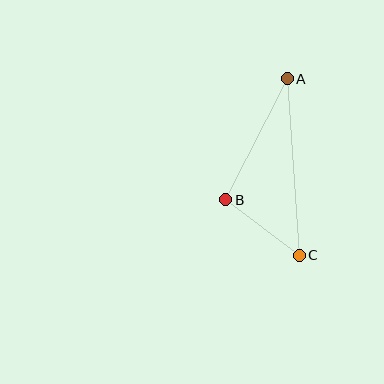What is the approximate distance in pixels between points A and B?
The distance between A and B is approximately 136 pixels.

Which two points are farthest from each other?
Points A and C are farthest from each other.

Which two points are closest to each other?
Points B and C are closest to each other.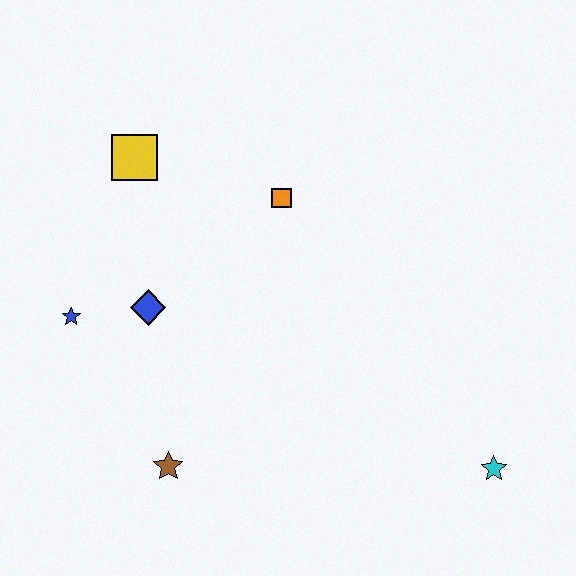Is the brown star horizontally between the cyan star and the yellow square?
Yes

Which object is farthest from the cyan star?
The yellow square is farthest from the cyan star.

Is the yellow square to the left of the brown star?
Yes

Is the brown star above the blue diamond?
No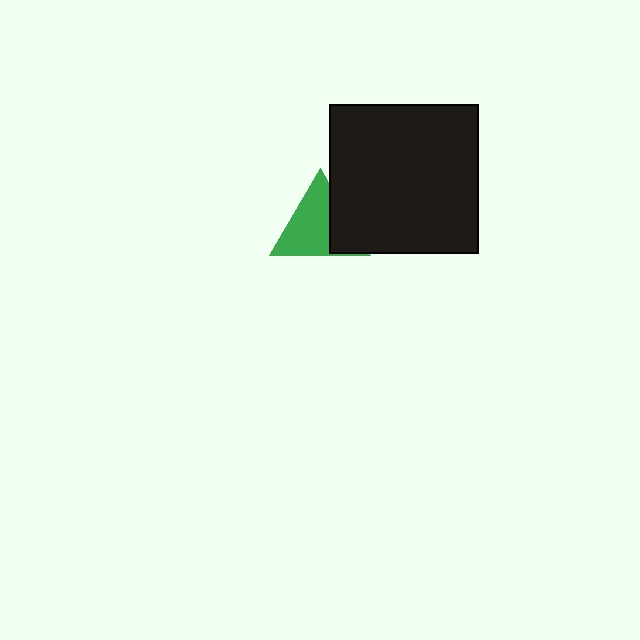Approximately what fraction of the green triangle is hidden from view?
Roughly 32% of the green triangle is hidden behind the black square.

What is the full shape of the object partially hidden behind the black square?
The partially hidden object is a green triangle.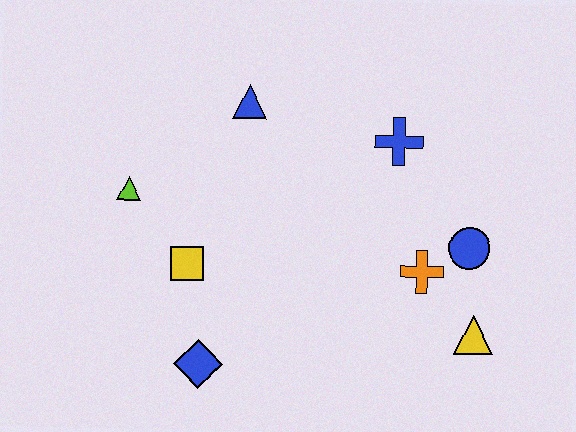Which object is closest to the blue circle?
The orange cross is closest to the blue circle.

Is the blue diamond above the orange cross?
No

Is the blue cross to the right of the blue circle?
No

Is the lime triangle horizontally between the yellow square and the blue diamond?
No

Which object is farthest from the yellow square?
The yellow triangle is farthest from the yellow square.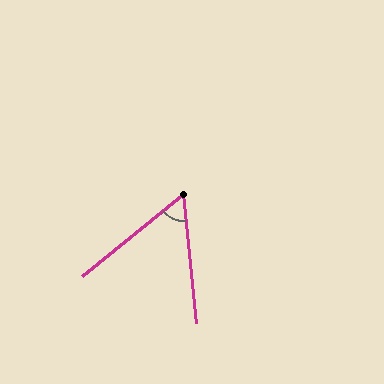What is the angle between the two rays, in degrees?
Approximately 57 degrees.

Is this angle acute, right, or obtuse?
It is acute.